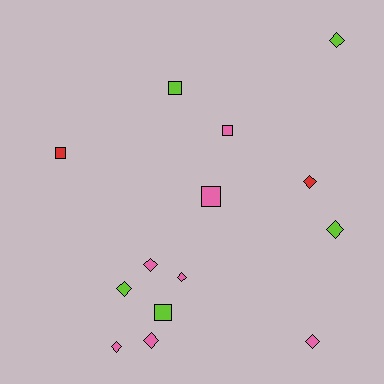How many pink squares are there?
There are 2 pink squares.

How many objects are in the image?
There are 14 objects.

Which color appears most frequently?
Pink, with 7 objects.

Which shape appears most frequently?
Diamond, with 9 objects.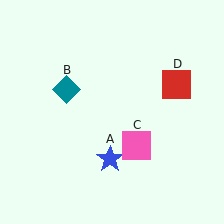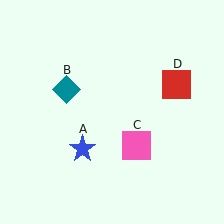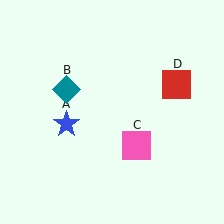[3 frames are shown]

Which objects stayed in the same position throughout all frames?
Teal diamond (object B) and pink square (object C) and red square (object D) remained stationary.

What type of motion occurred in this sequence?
The blue star (object A) rotated clockwise around the center of the scene.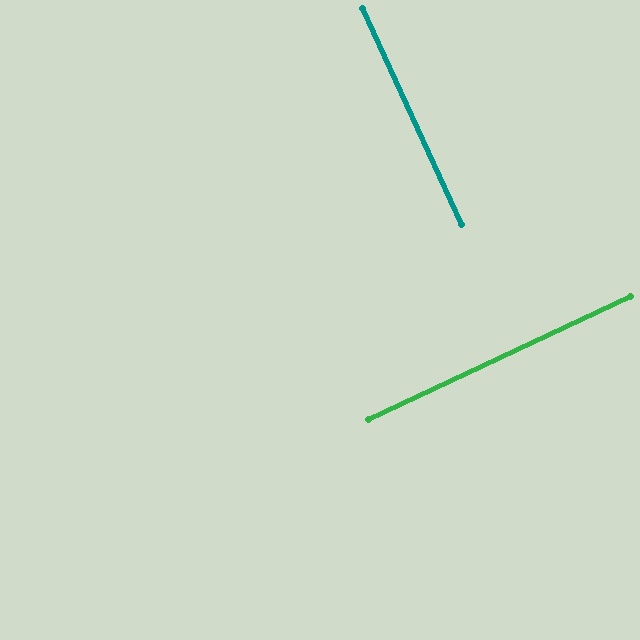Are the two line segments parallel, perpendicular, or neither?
Perpendicular — they meet at approximately 90°.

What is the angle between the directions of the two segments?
Approximately 90 degrees.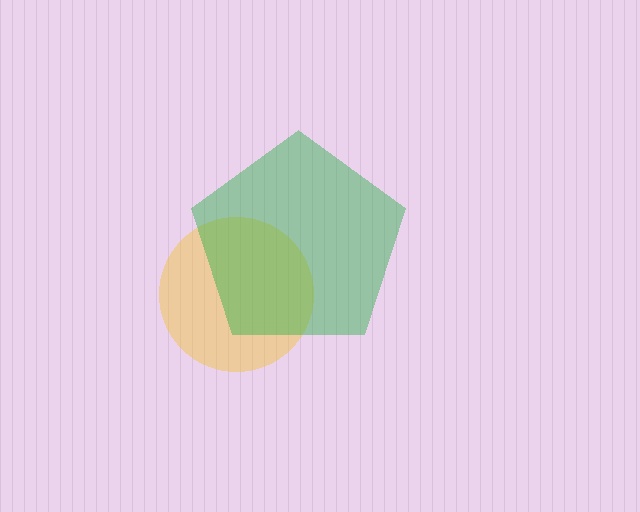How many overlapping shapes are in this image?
There are 2 overlapping shapes in the image.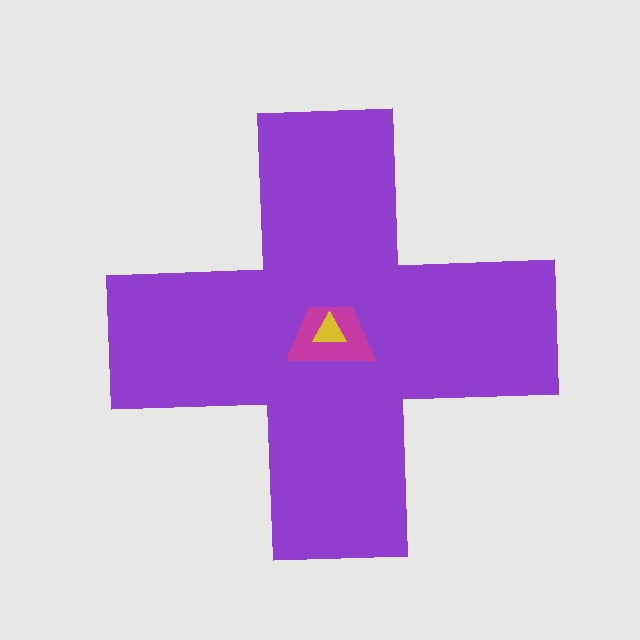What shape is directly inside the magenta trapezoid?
The yellow triangle.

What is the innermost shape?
The yellow triangle.